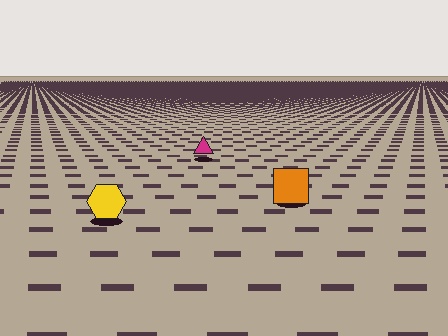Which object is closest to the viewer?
The yellow hexagon is closest. The texture marks near it are larger and more spread out.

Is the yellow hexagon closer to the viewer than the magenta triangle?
Yes. The yellow hexagon is closer — you can tell from the texture gradient: the ground texture is coarser near it.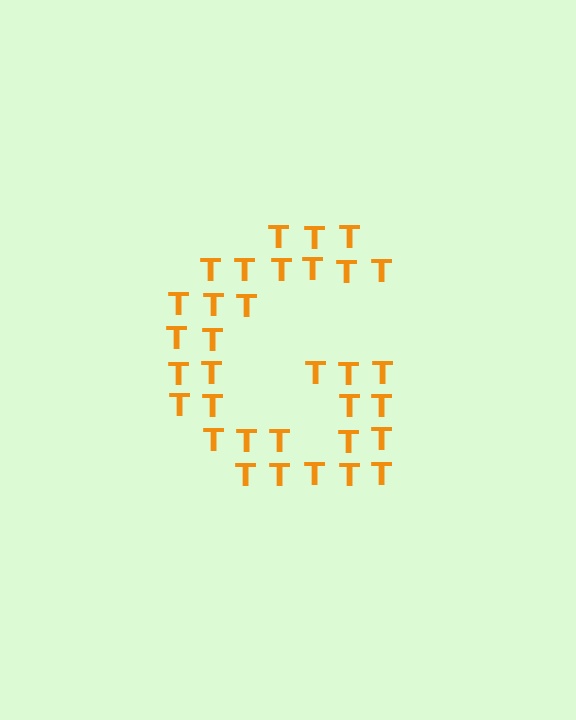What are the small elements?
The small elements are letter T's.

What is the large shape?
The large shape is the letter G.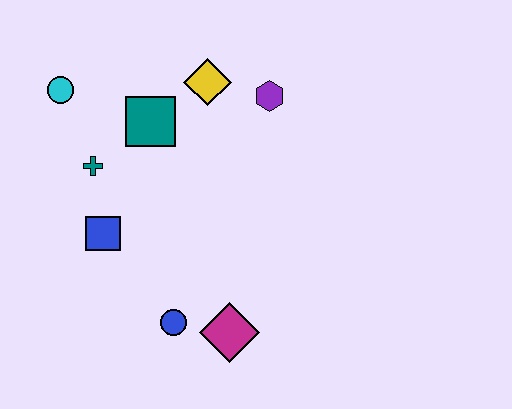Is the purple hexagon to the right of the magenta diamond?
Yes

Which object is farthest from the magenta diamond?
The cyan circle is farthest from the magenta diamond.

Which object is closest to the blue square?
The teal cross is closest to the blue square.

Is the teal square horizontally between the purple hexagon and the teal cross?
Yes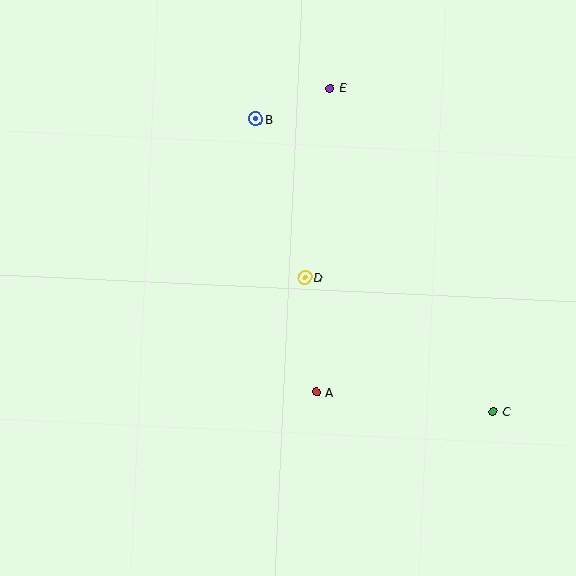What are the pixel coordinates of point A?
Point A is at (316, 392).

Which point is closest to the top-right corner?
Point E is closest to the top-right corner.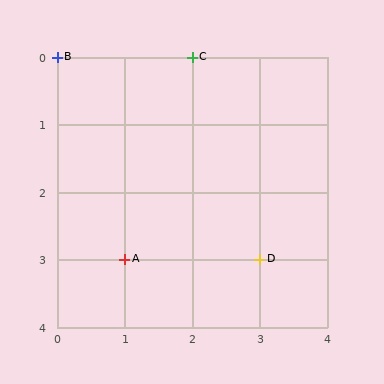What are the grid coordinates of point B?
Point B is at grid coordinates (0, 0).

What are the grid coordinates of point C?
Point C is at grid coordinates (2, 0).